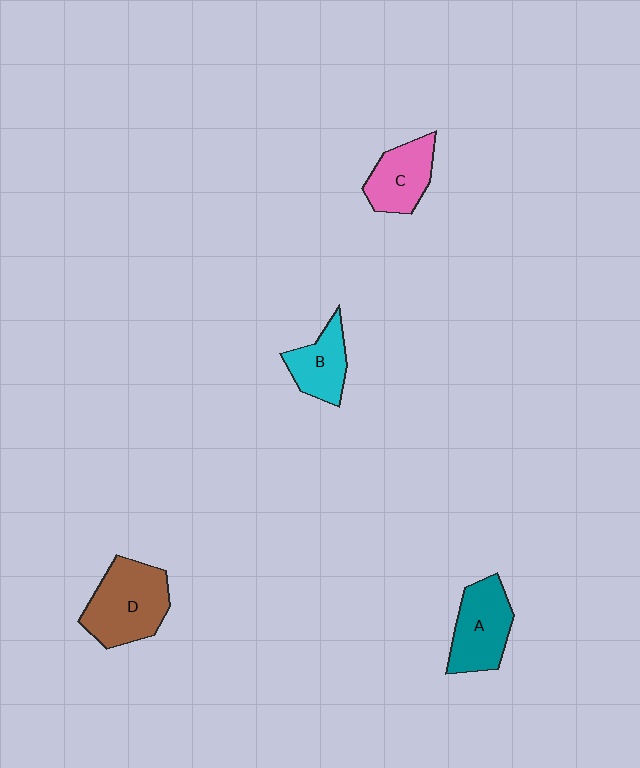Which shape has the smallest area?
Shape B (cyan).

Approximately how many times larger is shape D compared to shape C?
Approximately 1.4 times.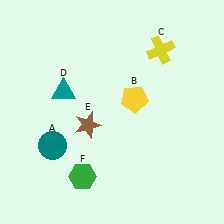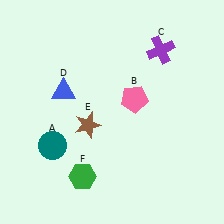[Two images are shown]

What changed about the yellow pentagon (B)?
In Image 1, B is yellow. In Image 2, it changed to pink.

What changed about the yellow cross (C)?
In Image 1, C is yellow. In Image 2, it changed to purple.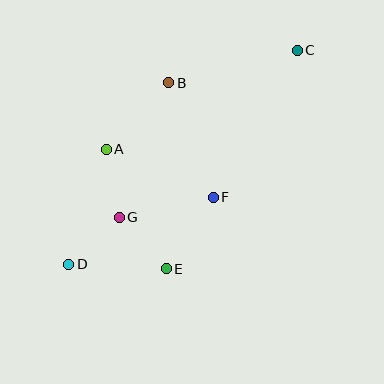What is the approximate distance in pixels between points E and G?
The distance between E and G is approximately 70 pixels.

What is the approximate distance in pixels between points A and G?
The distance between A and G is approximately 69 pixels.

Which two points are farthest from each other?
Points C and D are farthest from each other.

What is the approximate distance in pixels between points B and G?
The distance between B and G is approximately 143 pixels.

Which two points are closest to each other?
Points D and G are closest to each other.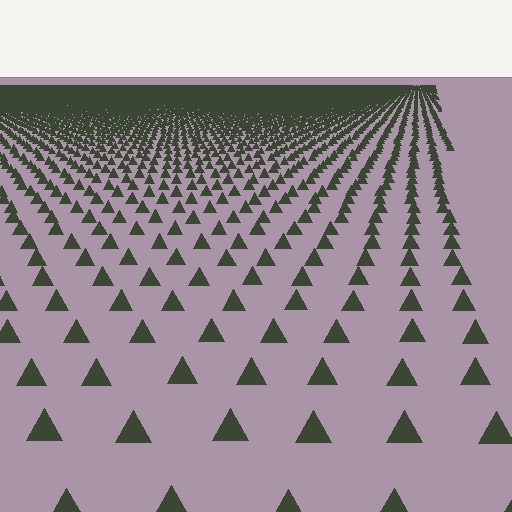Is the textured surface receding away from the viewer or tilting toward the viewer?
The surface is receding away from the viewer. Texture elements get smaller and denser toward the top.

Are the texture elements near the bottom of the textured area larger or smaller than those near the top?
Larger. Near the bottom, elements are closer to the viewer and appear at a bigger on-screen size.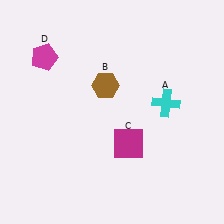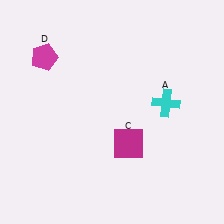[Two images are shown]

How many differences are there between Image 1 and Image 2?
There is 1 difference between the two images.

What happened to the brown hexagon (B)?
The brown hexagon (B) was removed in Image 2. It was in the top-left area of Image 1.